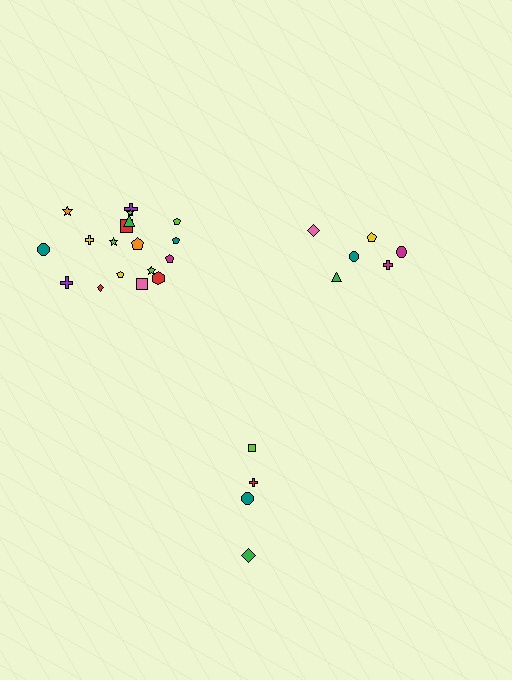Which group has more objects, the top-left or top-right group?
The top-left group.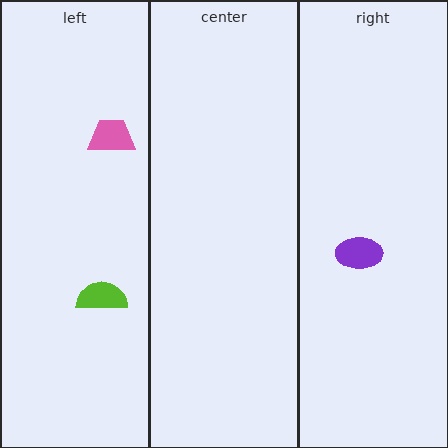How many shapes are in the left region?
2.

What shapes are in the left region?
The lime semicircle, the pink trapezoid.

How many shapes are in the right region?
1.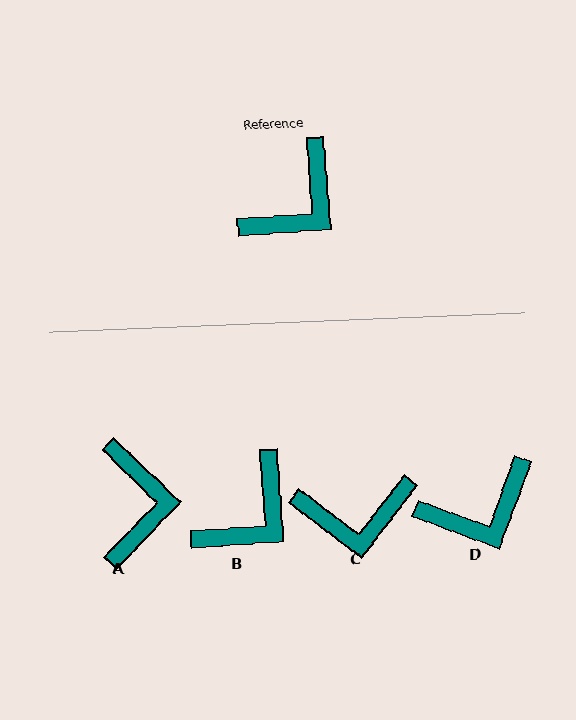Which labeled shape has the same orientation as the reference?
B.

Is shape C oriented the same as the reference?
No, it is off by about 42 degrees.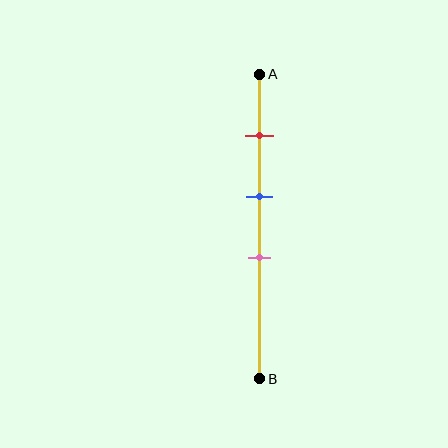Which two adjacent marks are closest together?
The blue and pink marks are the closest adjacent pair.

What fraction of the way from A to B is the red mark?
The red mark is approximately 20% (0.2) of the way from A to B.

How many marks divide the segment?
There are 3 marks dividing the segment.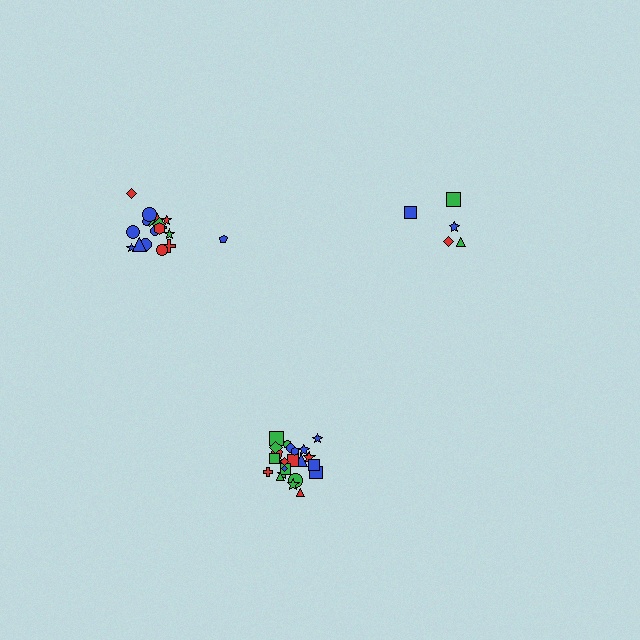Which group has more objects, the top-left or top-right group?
The top-left group.